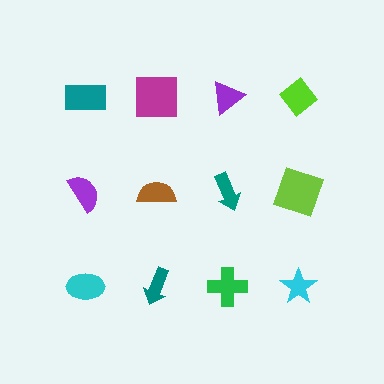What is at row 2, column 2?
A brown semicircle.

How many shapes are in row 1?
4 shapes.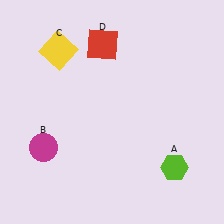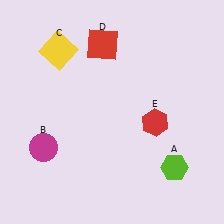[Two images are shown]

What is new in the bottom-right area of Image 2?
A red hexagon (E) was added in the bottom-right area of Image 2.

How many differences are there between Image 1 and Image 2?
There is 1 difference between the two images.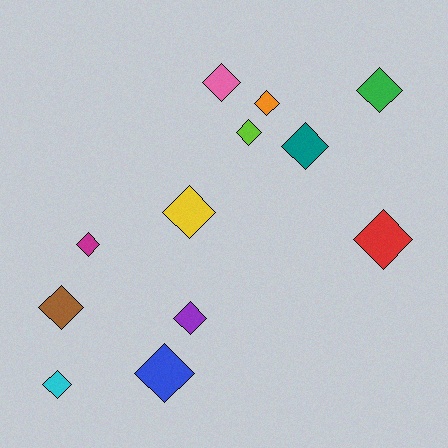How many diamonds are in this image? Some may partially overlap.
There are 12 diamonds.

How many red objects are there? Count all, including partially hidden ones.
There is 1 red object.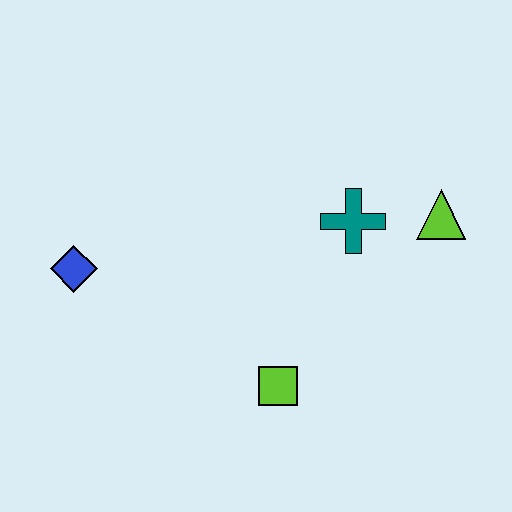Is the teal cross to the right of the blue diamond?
Yes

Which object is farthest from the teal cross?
The blue diamond is farthest from the teal cross.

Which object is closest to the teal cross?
The lime triangle is closest to the teal cross.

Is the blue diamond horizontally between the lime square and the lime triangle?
No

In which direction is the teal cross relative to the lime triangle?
The teal cross is to the left of the lime triangle.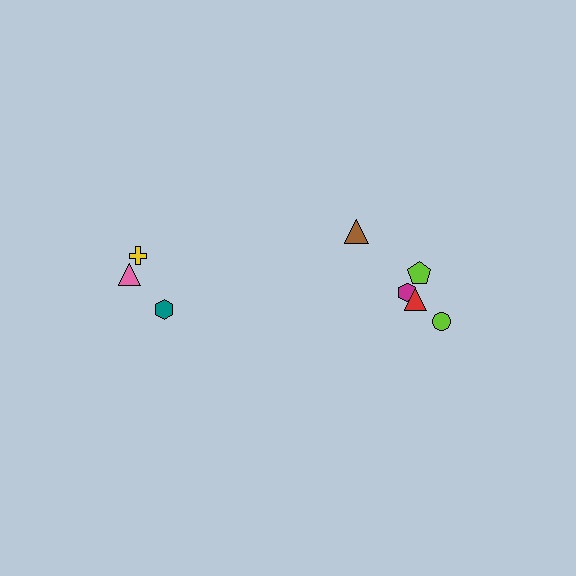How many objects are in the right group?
There are 5 objects.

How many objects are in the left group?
There are 3 objects.